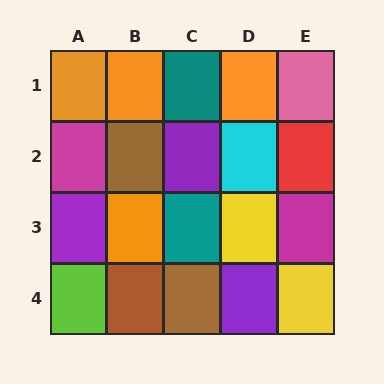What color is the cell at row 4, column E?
Yellow.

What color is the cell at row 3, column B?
Orange.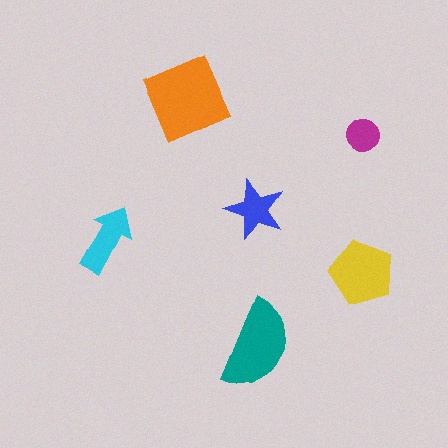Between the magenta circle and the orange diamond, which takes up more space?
The orange diamond.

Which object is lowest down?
The teal semicircle is bottommost.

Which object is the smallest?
The magenta circle.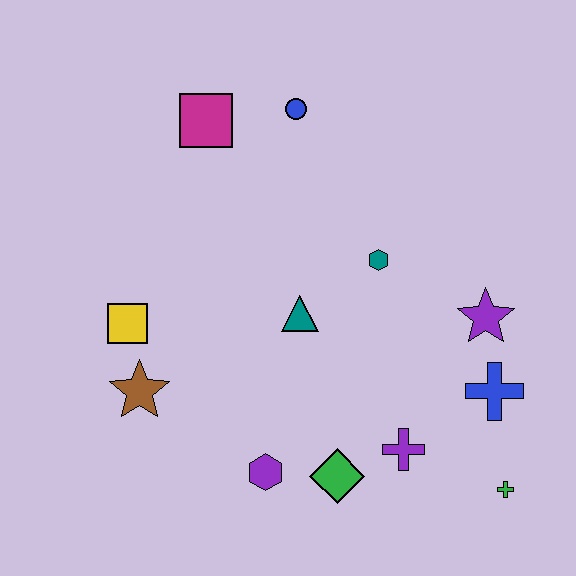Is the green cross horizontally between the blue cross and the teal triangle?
No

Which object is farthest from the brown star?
The green cross is farthest from the brown star.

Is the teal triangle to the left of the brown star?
No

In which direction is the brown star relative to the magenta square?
The brown star is below the magenta square.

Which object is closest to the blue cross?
The purple star is closest to the blue cross.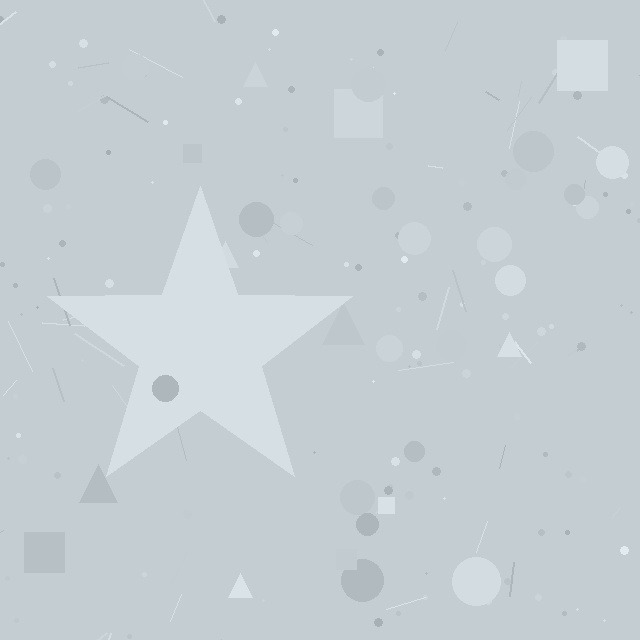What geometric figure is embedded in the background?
A star is embedded in the background.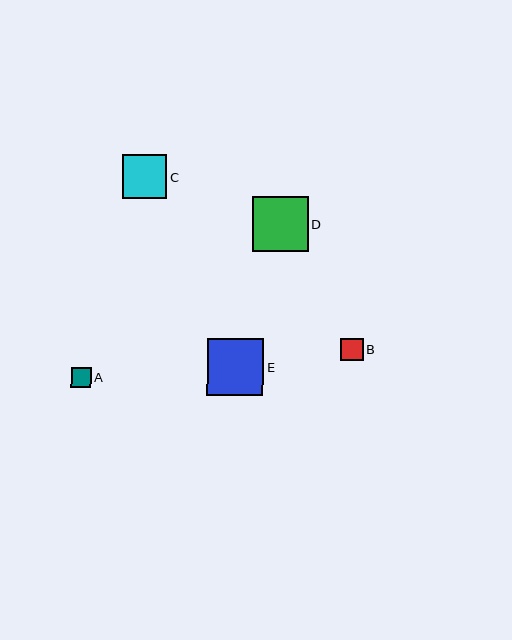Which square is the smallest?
Square A is the smallest with a size of approximately 20 pixels.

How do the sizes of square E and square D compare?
Square E and square D are approximately the same size.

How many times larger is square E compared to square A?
Square E is approximately 2.8 times the size of square A.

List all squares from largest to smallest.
From largest to smallest: E, D, C, B, A.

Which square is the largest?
Square E is the largest with a size of approximately 56 pixels.